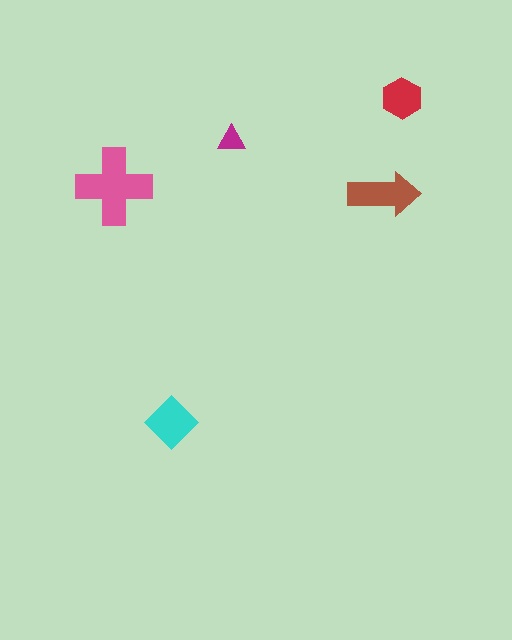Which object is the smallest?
The magenta triangle.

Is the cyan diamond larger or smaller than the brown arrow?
Smaller.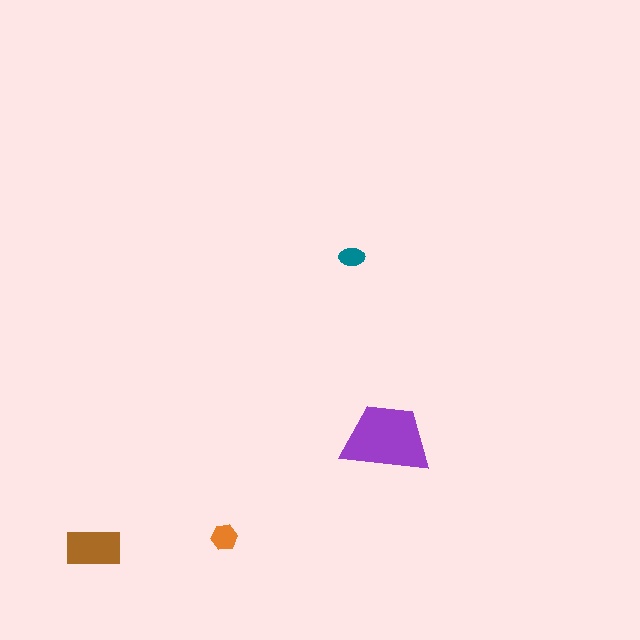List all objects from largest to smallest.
The purple trapezoid, the brown rectangle, the orange hexagon, the teal ellipse.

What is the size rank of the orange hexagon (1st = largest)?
3rd.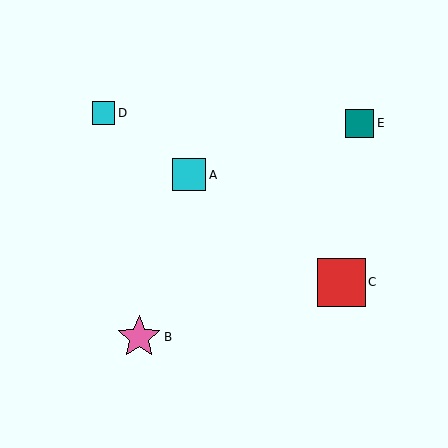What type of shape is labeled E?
Shape E is a teal square.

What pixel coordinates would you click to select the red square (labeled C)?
Click at (341, 282) to select the red square C.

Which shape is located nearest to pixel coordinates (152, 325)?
The pink star (labeled B) at (139, 337) is nearest to that location.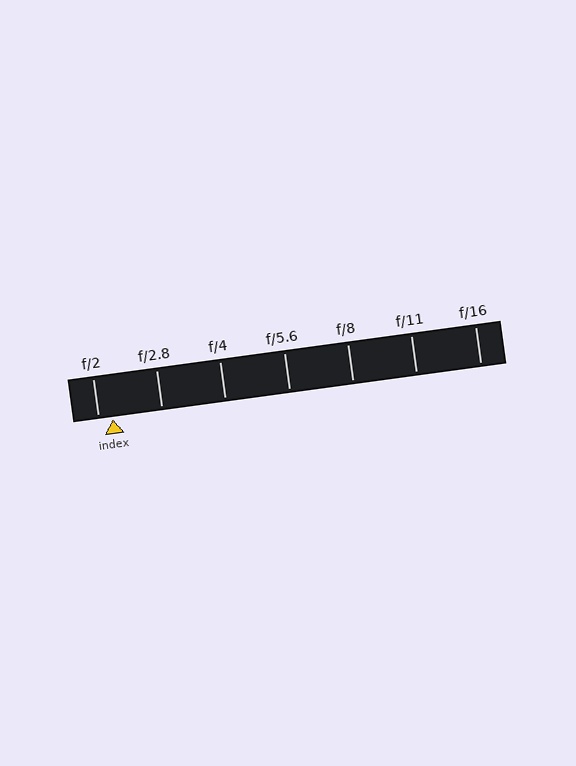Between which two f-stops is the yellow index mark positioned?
The index mark is between f/2 and f/2.8.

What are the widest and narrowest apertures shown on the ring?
The widest aperture shown is f/2 and the narrowest is f/16.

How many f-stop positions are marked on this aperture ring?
There are 7 f-stop positions marked.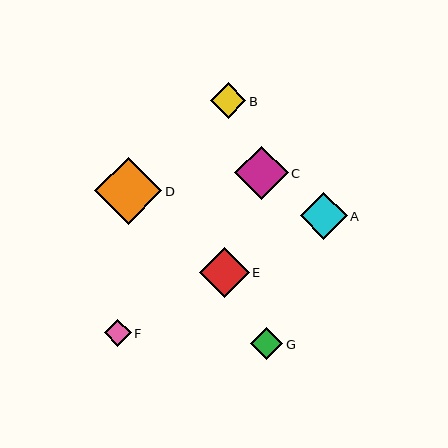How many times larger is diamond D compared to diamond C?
Diamond D is approximately 1.3 times the size of diamond C.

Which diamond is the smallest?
Diamond F is the smallest with a size of approximately 26 pixels.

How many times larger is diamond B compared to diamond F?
Diamond B is approximately 1.4 times the size of diamond F.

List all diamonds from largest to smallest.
From largest to smallest: D, C, E, A, B, G, F.